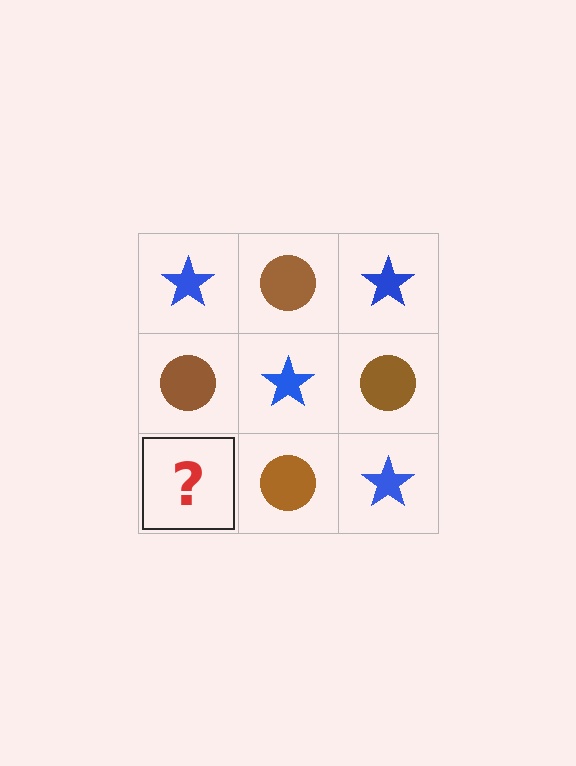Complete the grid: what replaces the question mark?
The question mark should be replaced with a blue star.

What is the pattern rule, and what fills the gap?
The rule is that it alternates blue star and brown circle in a checkerboard pattern. The gap should be filled with a blue star.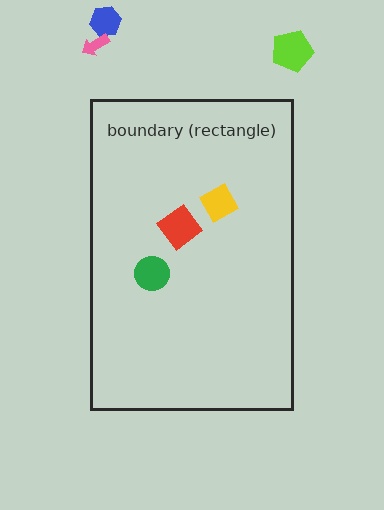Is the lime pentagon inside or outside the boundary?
Outside.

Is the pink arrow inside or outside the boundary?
Outside.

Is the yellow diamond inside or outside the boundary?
Inside.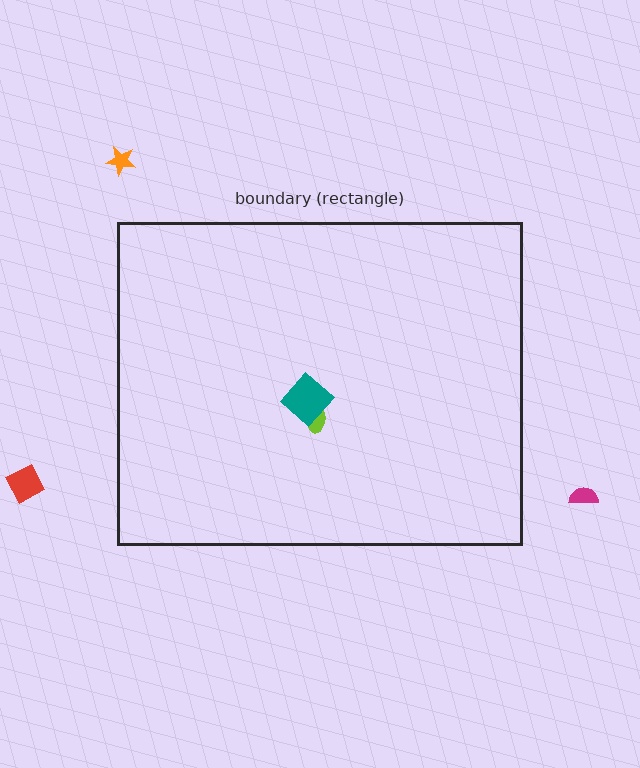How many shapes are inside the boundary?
2 inside, 3 outside.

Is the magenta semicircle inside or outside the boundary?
Outside.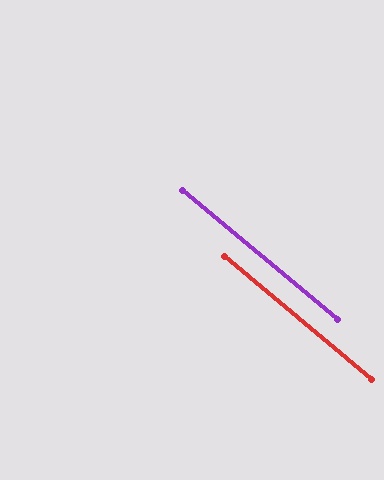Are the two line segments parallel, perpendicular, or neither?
Parallel — their directions differ by only 0.1°.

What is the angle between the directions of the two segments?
Approximately 0 degrees.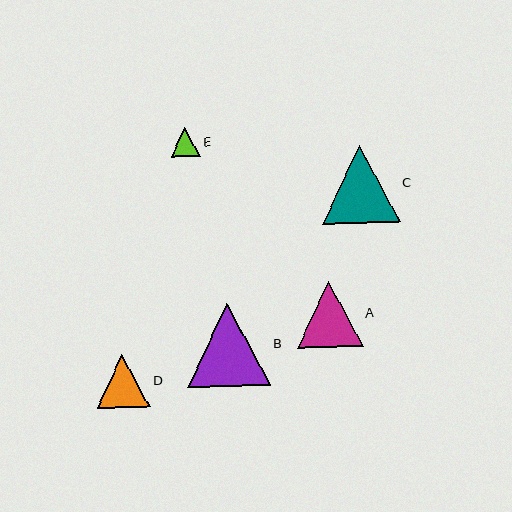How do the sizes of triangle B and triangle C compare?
Triangle B and triangle C are approximately the same size.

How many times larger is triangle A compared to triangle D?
Triangle A is approximately 1.2 times the size of triangle D.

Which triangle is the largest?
Triangle B is the largest with a size of approximately 83 pixels.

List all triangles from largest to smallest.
From largest to smallest: B, C, A, D, E.